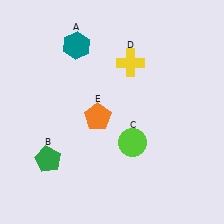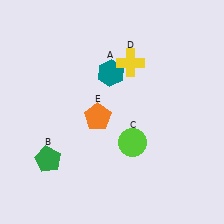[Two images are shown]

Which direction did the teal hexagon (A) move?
The teal hexagon (A) moved right.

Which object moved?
The teal hexagon (A) moved right.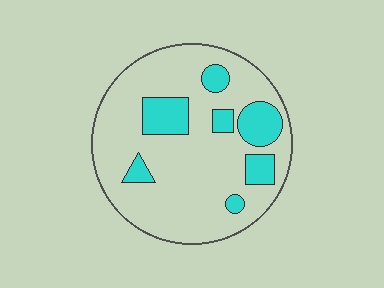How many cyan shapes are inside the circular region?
7.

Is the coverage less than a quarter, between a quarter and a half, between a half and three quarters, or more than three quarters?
Less than a quarter.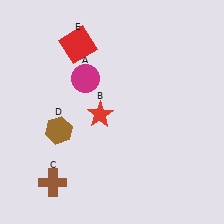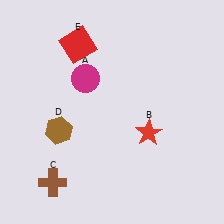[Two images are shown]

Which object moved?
The red star (B) moved right.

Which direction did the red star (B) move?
The red star (B) moved right.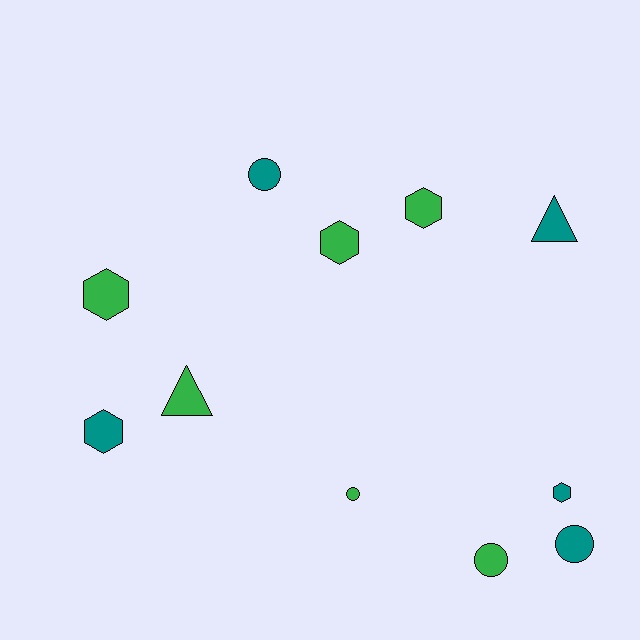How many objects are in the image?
There are 11 objects.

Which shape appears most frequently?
Hexagon, with 5 objects.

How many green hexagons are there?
There are 3 green hexagons.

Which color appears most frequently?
Green, with 6 objects.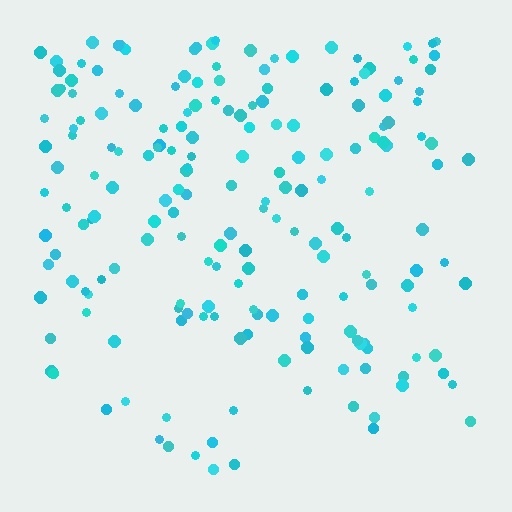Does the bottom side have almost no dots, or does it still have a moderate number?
Still a moderate number, just noticeably fewer than the top.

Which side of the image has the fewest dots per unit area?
The bottom.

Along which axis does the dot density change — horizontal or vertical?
Vertical.